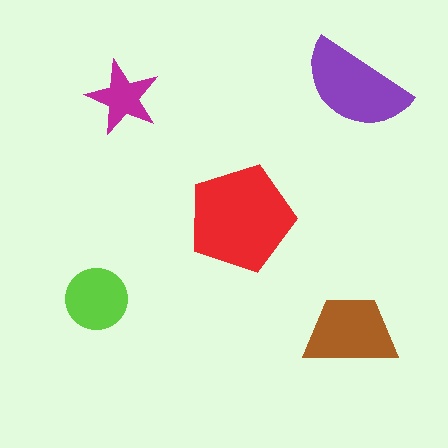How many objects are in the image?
There are 5 objects in the image.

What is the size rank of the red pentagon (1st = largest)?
1st.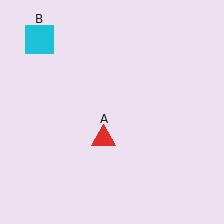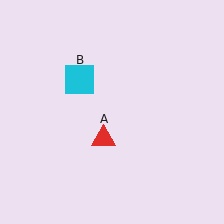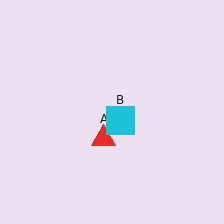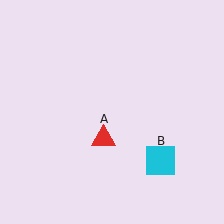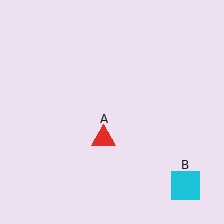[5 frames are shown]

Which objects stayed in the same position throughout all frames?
Red triangle (object A) remained stationary.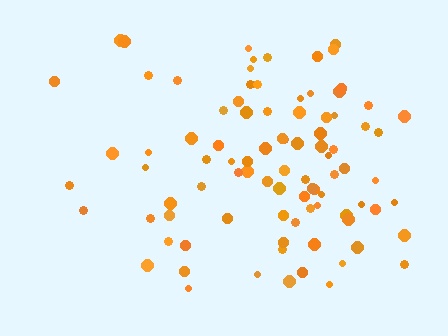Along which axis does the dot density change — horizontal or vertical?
Horizontal.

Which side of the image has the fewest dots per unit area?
The left.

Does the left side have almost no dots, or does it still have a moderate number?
Still a moderate number, just noticeably fewer than the right.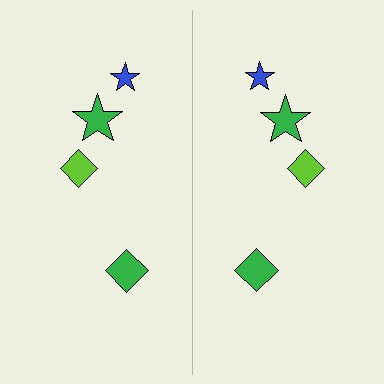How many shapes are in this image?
There are 8 shapes in this image.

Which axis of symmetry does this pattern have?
The pattern has a vertical axis of symmetry running through the center of the image.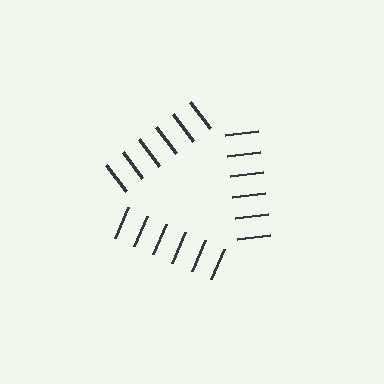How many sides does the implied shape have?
3 sides — the line-ends trace a triangle.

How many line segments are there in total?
18 — 6 along each of the 3 edges.